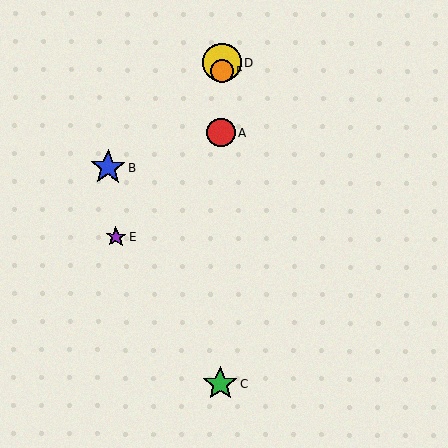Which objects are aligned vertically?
Objects A, C, D, F are aligned vertically.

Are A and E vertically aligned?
No, A is at x≈222 and E is at x≈116.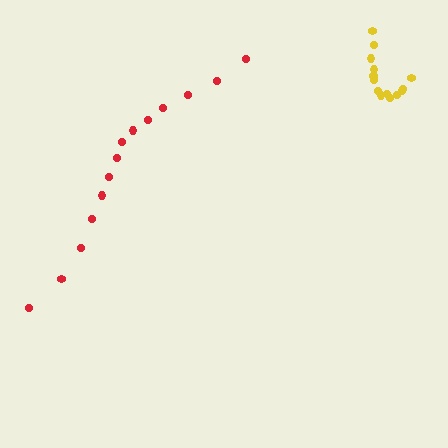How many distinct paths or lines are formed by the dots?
There are 2 distinct paths.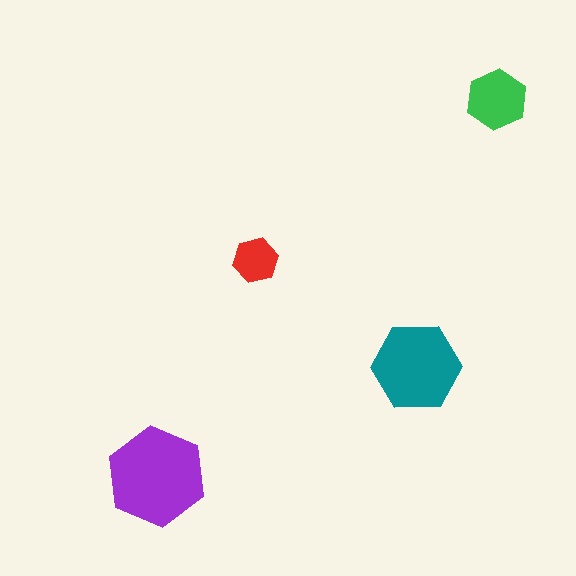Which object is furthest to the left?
The purple hexagon is leftmost.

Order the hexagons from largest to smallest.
the purple one, the teal one, the green one, the red one.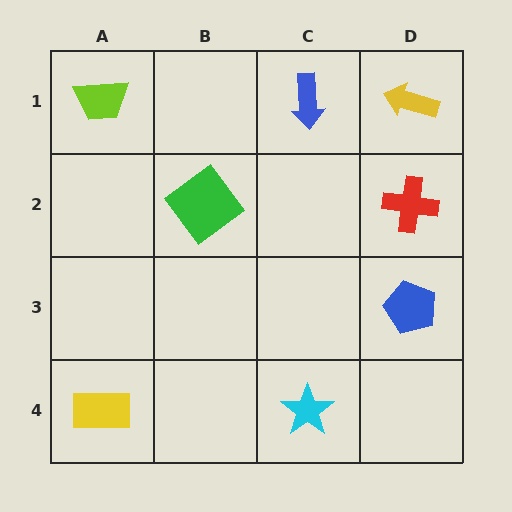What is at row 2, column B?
A green diamond.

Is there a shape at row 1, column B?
No, that cell is empty.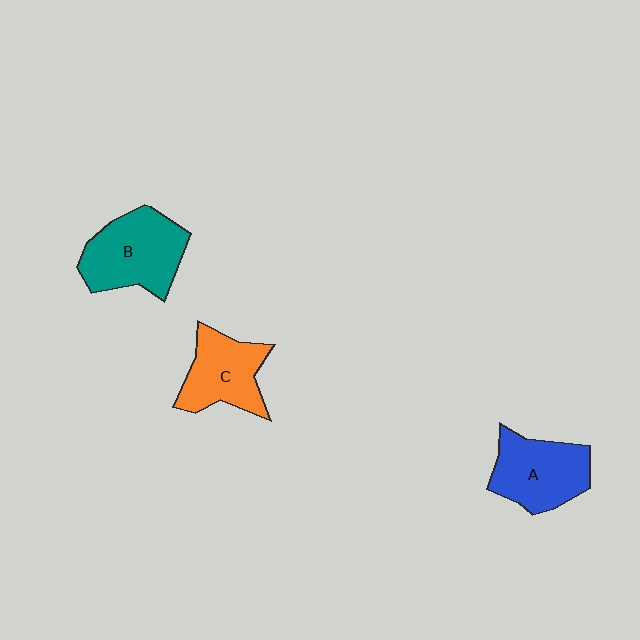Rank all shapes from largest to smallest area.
From largest to smallest: B (teal), A (blue), C (orange).